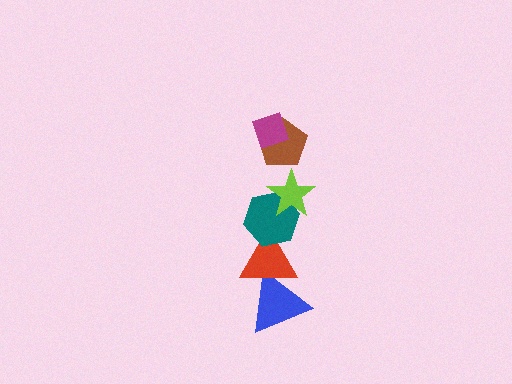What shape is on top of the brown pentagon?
The magenta diamond is on top of the brown pentagon.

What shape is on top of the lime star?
The brown pentagon is on top of the lime star.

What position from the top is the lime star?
The lime star is 3rd from the top.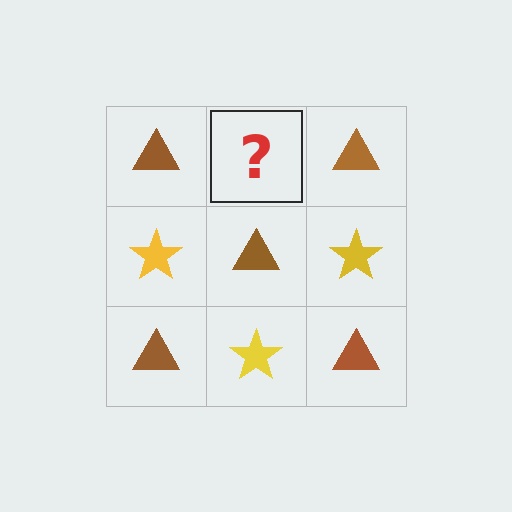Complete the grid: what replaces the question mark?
The question mark should be replaced with a yellow star.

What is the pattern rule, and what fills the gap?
The rule is that it alternates brown triangle and yellow star in a checkerboard pattern. The gap should be filled with a yellow star.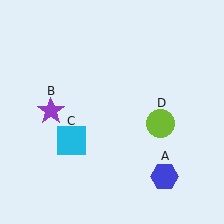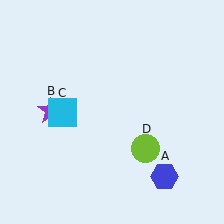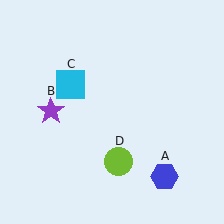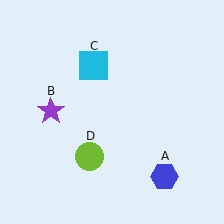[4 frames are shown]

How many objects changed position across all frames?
2 objects changed position: cyan square (object C), lime circle (object D).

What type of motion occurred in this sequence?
The cyan square (object C), lime circle (object D) rotated clockwise around the center of the scene.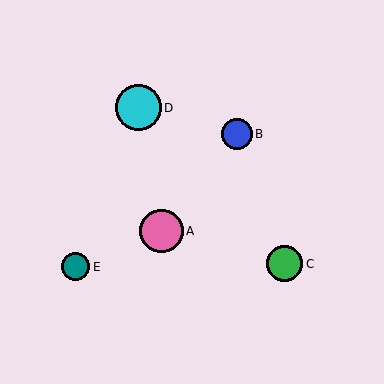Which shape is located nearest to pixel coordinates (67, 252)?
The teal circle (labeled E) at (76, 267) is nearest to that location.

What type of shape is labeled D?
Shape D is a cyan circle.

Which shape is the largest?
The cyan circle (labeled D) is the largest.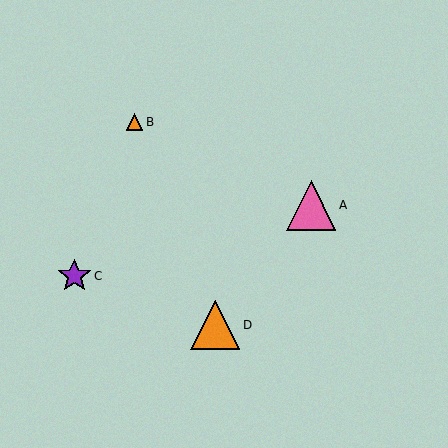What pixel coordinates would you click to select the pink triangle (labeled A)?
Click at (311, 205) to select the pink triangle A.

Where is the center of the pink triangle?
The center of the pink triangle is at (311, 205).